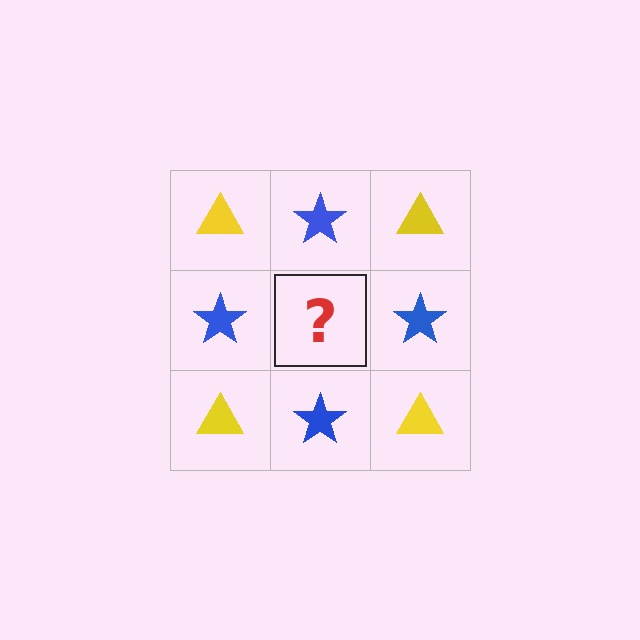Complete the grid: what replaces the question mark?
The question mark should be replaced with a yellow triangle.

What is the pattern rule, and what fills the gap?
The rule is that it alternates yellow triangle and blue star in a checkerboard pattern. The gap should be filled with a yellow triangle.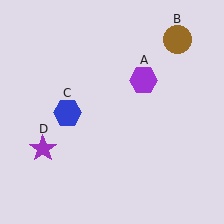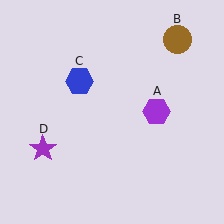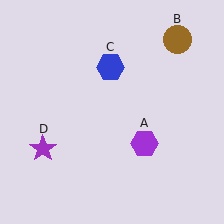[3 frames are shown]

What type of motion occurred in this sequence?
The purple hexagon (object A), blue hexagon (object C) rotated clockwise around the center of the scene.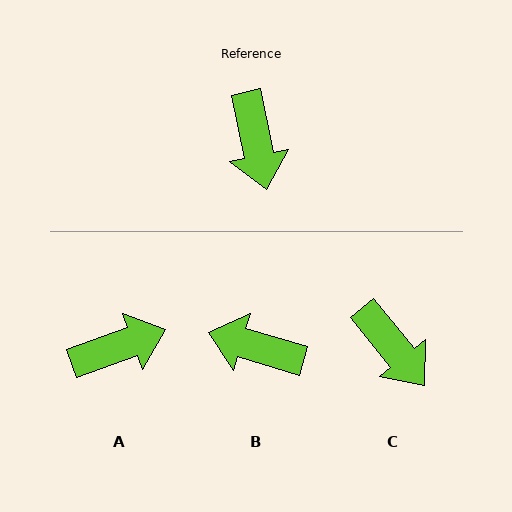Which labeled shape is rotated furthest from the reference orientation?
B, about 119 degrees away.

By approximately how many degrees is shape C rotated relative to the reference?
Approximately 27 degrees counter-clockwise.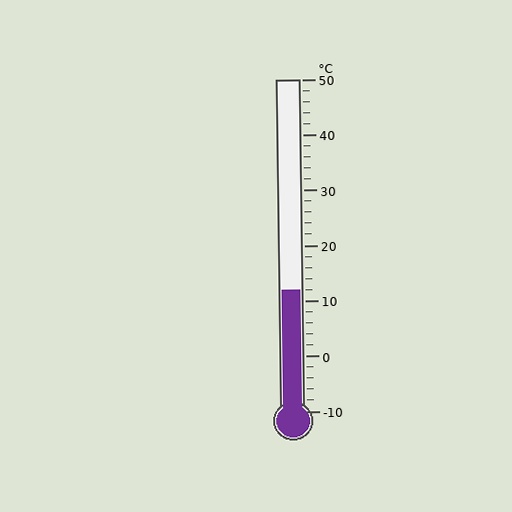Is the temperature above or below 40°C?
The temperature is below 40°C.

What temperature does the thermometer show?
The thermometer shows approximately 12°C.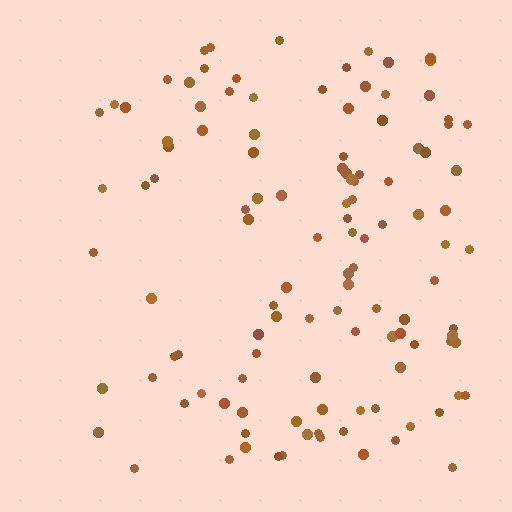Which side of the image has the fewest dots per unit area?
The left.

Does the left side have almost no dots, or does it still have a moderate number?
Still a moderate number, just noticeably fewer than the right.